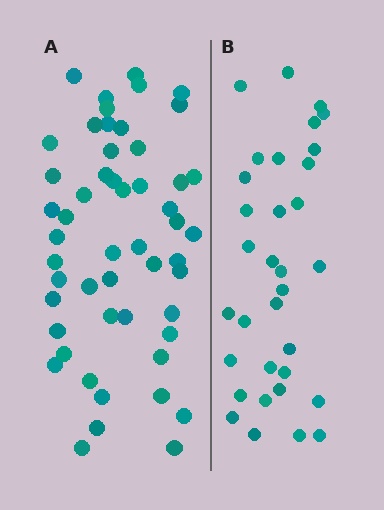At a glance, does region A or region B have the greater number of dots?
Region A (the left region) has more dots.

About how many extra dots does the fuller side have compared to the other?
Region A has approximately 20 more dots than region B.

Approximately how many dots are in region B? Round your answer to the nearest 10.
About 30 dots. (The exact count is 33, which rounds to 30.)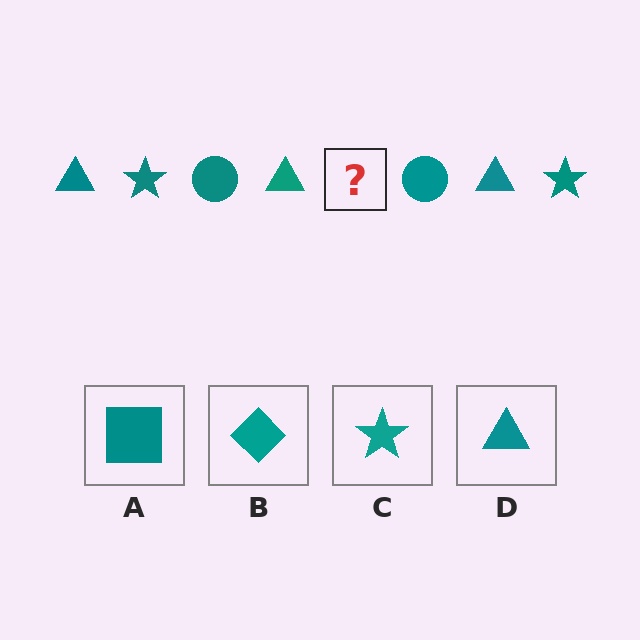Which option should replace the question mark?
Option C.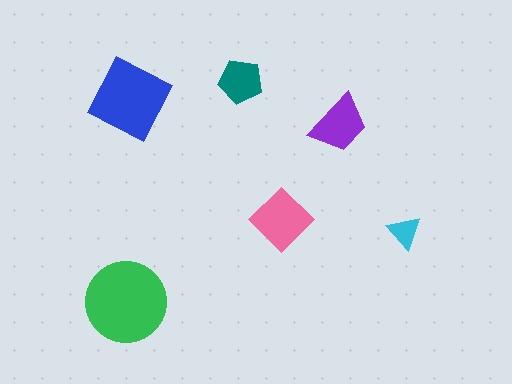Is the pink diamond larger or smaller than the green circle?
Smaller.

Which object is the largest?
The green circle.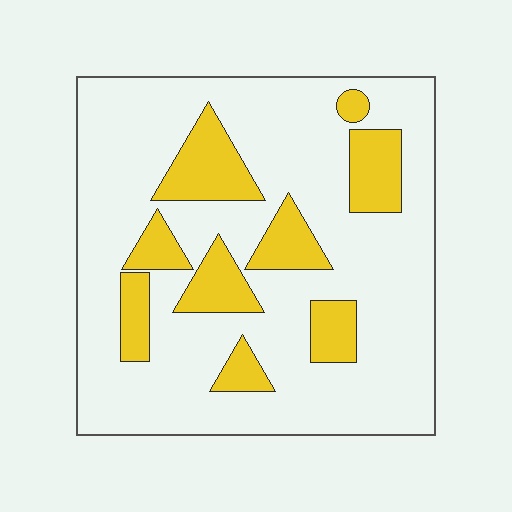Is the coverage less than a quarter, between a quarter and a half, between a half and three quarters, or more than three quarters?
Less than a quarter.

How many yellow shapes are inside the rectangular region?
9.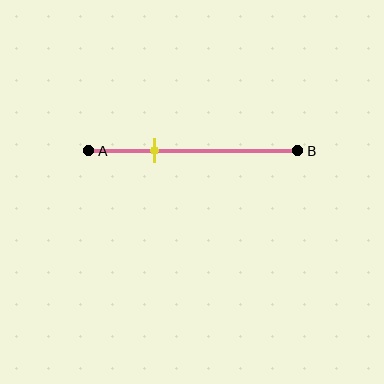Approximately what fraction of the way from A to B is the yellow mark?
The yellow mark is approximately 30% of the way from A to B.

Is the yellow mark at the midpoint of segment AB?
No, the mark is at about 30% from A, not at the 50% midpoint.